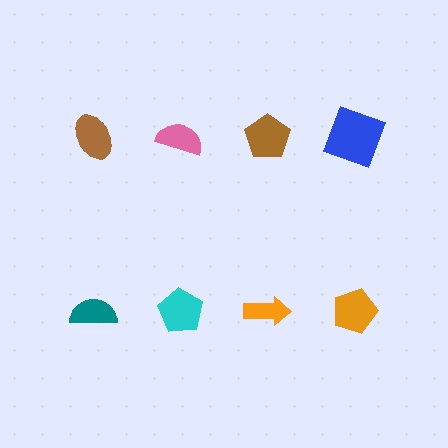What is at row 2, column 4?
An orange pentagon.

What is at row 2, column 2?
A cyan pentagon.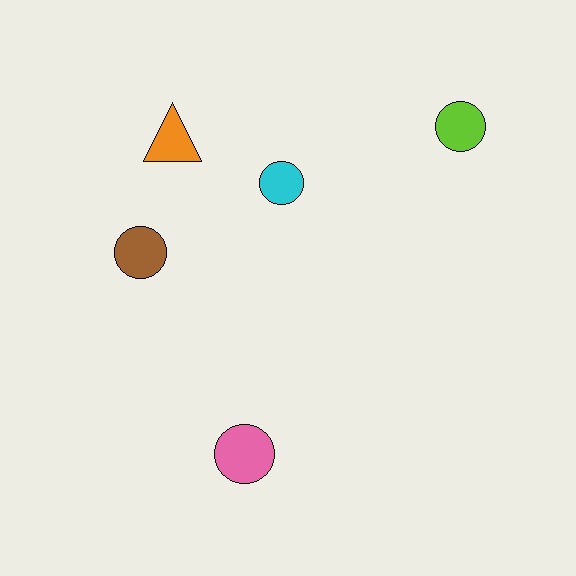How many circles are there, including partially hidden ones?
There are 4 circles.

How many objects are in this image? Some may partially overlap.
There are 5 objects.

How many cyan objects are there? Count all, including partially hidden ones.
There is 1 cyan object.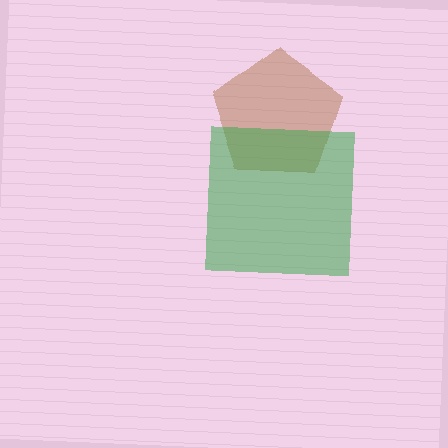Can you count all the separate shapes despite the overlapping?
Yes, there are 2 separate shapes.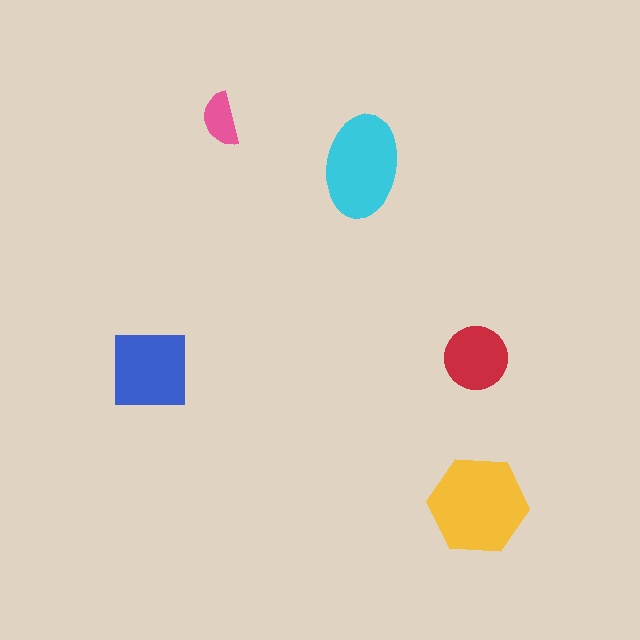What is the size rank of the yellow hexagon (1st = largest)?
1st.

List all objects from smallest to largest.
The pink semicircle, the red circle, the blue square, the cyan ellipse, the yellow hexagon.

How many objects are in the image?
There are 5 objects in the image.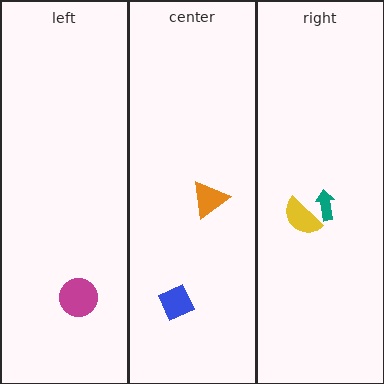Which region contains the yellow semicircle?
The right region.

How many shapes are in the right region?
2.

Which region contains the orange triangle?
The center region.